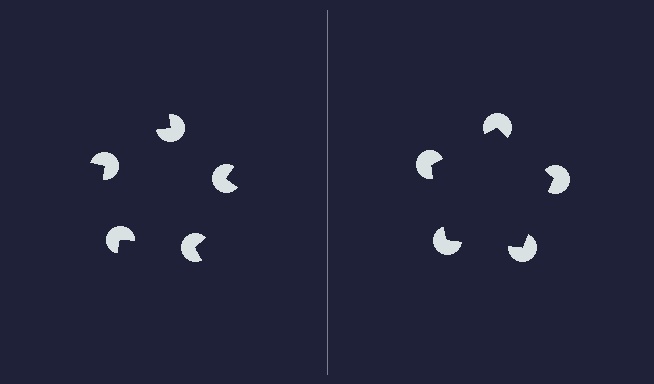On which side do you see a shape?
An illusory pentagon appears on the right side. On the left side the wedge cuts are rotated, so no coherent shape forms.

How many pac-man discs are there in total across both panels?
10 — 5 on each side.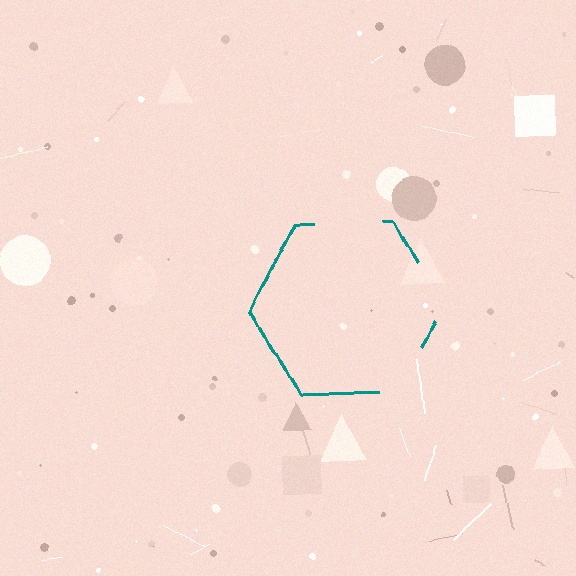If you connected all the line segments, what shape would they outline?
They would outline a hexagon.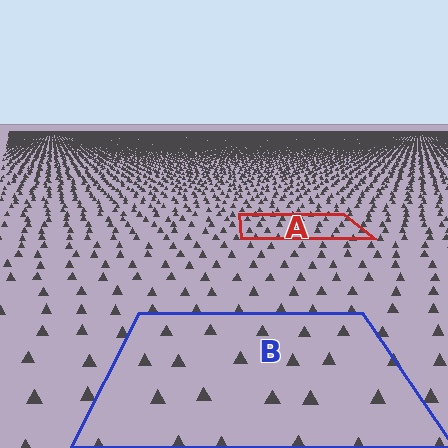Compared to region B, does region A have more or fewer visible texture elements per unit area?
Region A has more texture elements per unit area — they are packed more densely because it is farther away.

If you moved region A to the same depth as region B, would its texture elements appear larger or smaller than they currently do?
They would appear larger. At a closer depth, the same texture elements are projected at a bigger on-screen size.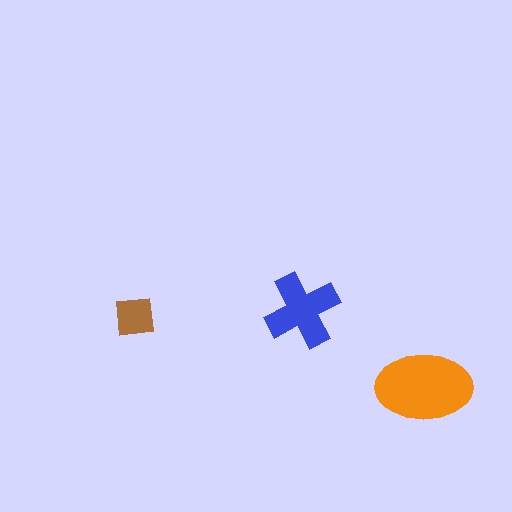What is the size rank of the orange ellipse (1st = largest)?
1st.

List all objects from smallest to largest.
The brown square, the blue cross, the orange ellipse.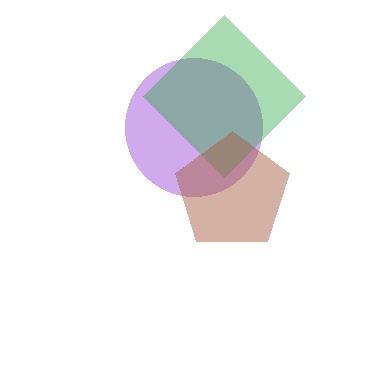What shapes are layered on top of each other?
The layered shapes are: a purple circle, a green diamond, a brown pentagon.